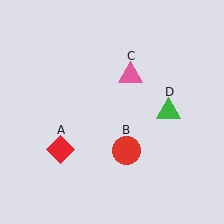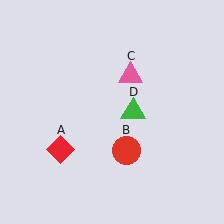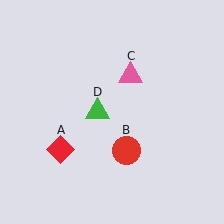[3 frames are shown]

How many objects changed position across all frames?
1 object changed position: green triangle (object D).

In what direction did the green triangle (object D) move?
The green triangle (object D) moved left.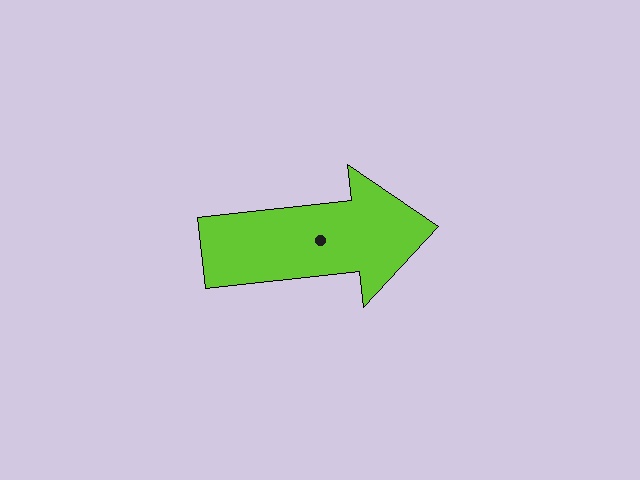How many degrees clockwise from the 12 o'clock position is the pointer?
Approximately 84 degrees.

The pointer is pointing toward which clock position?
Roughly 3 o'clock.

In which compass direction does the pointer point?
East.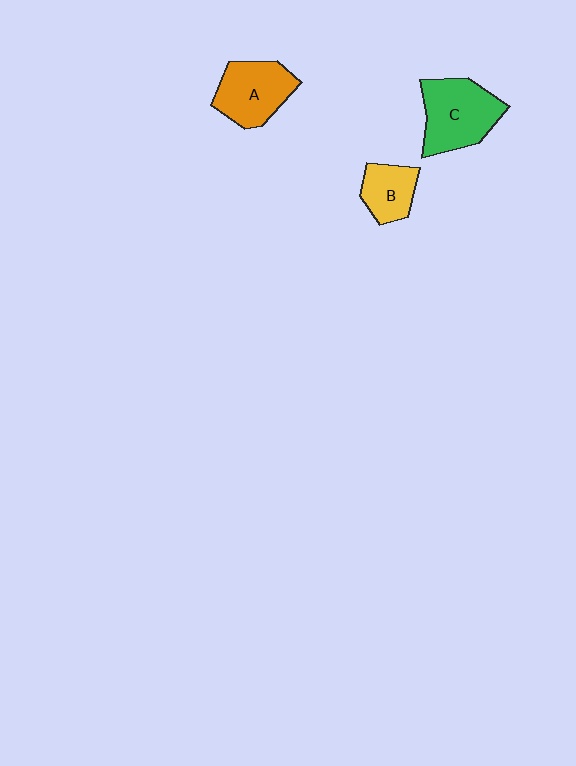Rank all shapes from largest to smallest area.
From largest to smallest: C (green), A (orange), B (yellow).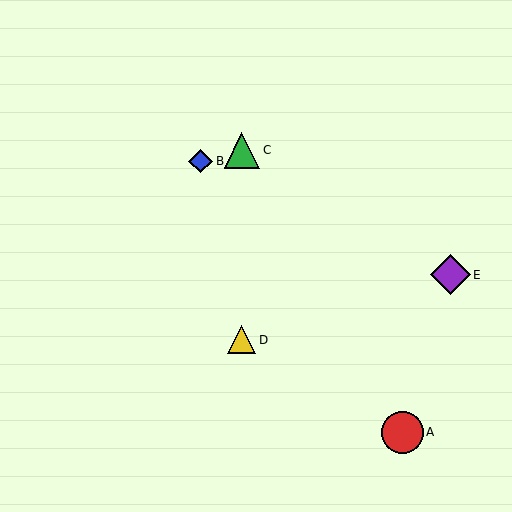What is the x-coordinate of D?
Object D is at x≈242.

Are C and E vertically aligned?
No, C is at x≈242 and E is at x≈450.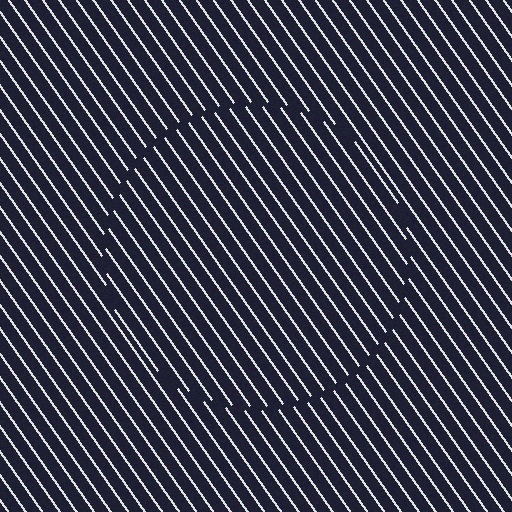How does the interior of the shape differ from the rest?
The interior of the shape contains the same grating, shifted by half a period — the contour is defined by the phase discontinuity where line-ends from the inner and outer gratings abut.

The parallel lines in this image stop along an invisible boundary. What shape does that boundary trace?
An illusory circle. The interior of the shape contains the same grating, shifted by half a period — the contour is defined by the phase discontinuity where line-ends from the inner and outer gratings abut.